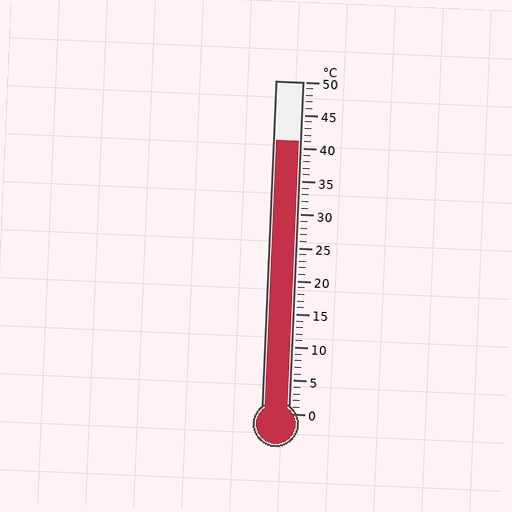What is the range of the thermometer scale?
The thermometer scale ranges from 0°C to 50°C.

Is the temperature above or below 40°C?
The temperature is above 40°C.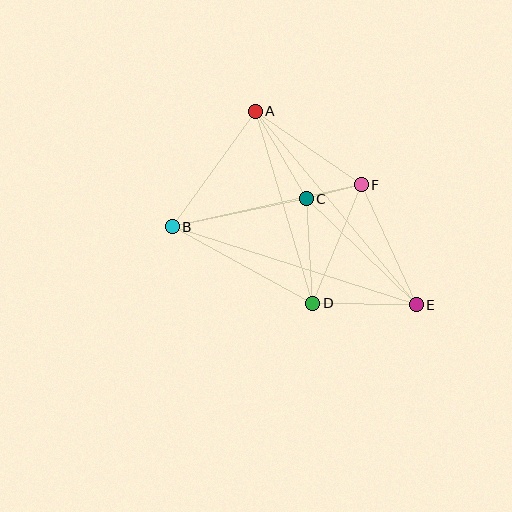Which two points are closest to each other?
Points C and F are closest to each other.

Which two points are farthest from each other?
Points B and E are farthest from each other.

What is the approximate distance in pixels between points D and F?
The distance between D and F is approximately 128 pixels.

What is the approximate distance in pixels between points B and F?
The distance between B and F is approximately 194 pixels.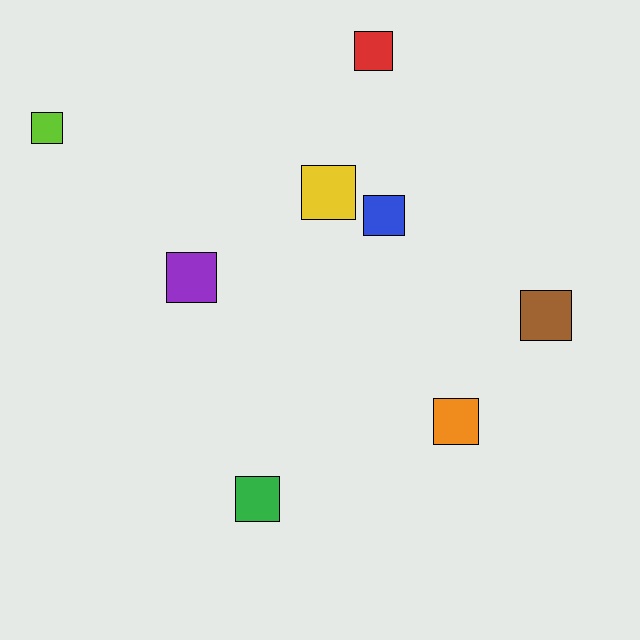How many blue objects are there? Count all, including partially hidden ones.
There is 1 blue object.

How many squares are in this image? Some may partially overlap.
There are 8 squares.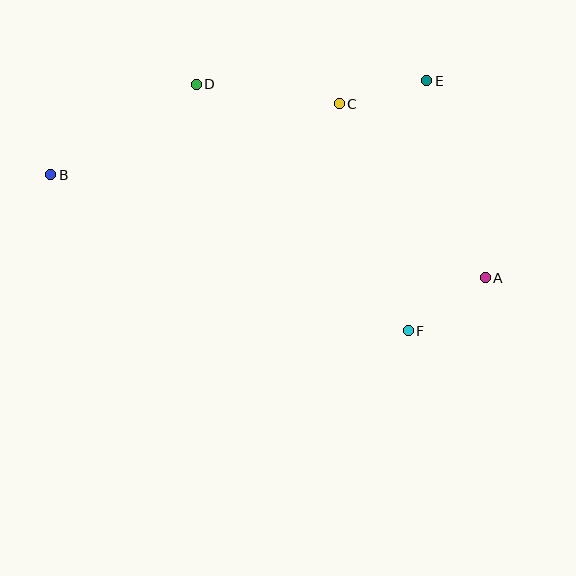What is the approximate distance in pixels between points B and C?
The distance between B and C is approximately 298 pixels.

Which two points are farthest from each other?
Points A and B are farthest from each other.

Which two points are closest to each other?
Points C and E are closest to each other.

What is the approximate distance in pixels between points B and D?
The distance between B and D is approximately 172 pixels.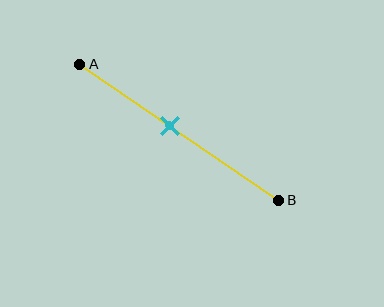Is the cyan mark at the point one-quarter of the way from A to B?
No, the mark is at about 45% from A, not at the 25% one-quarter point.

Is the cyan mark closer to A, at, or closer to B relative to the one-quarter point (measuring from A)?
The cyan mark is closer to point B than the one-quarter point of segment AB.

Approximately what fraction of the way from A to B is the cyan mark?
The cyan mark is approximately 45% of the way from A to B.